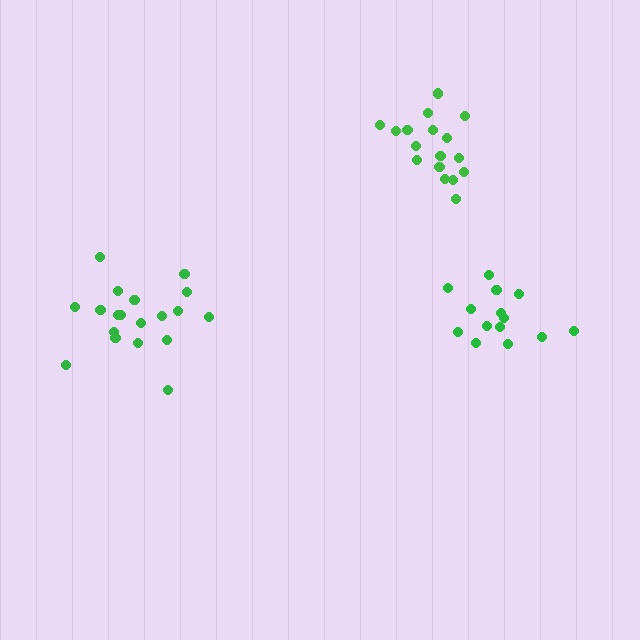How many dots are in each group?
Group 1: 17 dots, Group 2: 14 dots, Group 3: 19 dots (50 total).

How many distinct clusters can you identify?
There are 3 distinct clusters.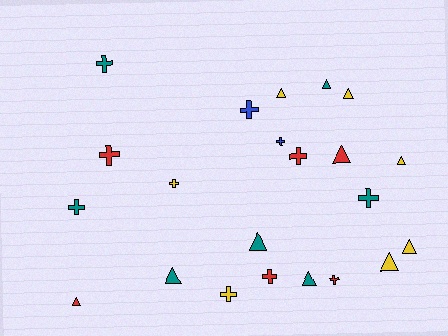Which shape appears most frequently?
Triangle, with 11 objects.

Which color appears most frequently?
Yellow, with 7 objects.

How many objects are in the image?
There are 22 objects.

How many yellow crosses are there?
There are 2 yellow crosses.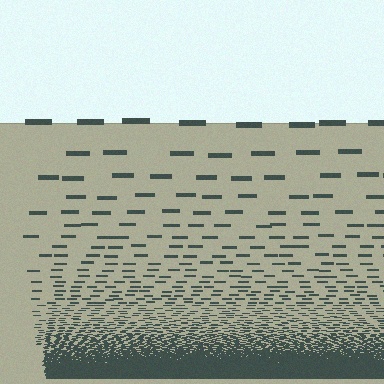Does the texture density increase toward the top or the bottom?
Density increases toward the bottom.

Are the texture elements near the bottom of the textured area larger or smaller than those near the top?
Smaller. The gradient is inverted — elements near the bottom are smaller and denser.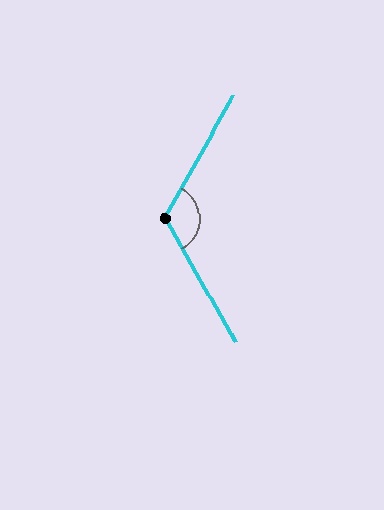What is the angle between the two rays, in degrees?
Approximately 121 degrees.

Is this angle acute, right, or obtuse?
It is obtuse.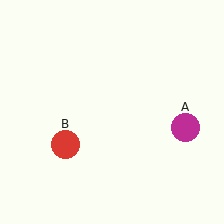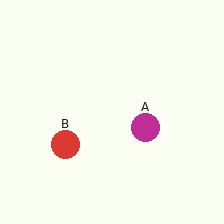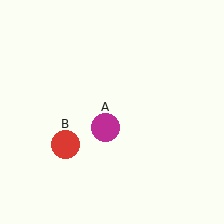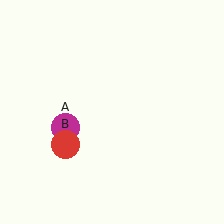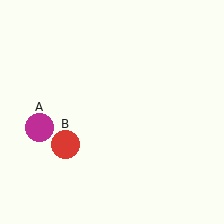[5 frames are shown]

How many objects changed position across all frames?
1 object changed position: magenta circle (object A).